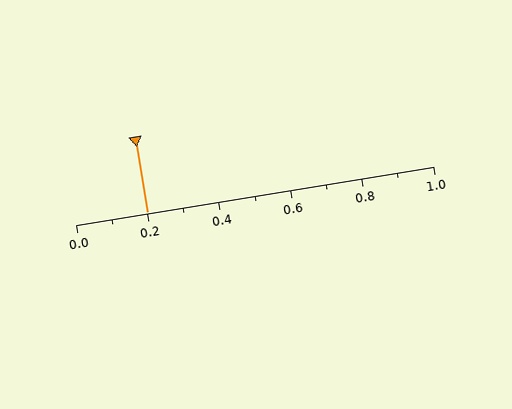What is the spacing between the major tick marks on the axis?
The major ticks are spaced 0.2 apart.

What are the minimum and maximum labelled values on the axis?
The axis runs from 0.0 to 1.0.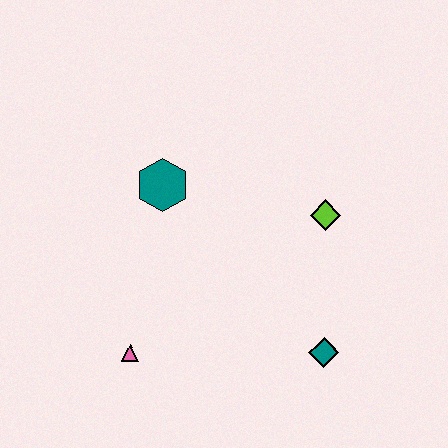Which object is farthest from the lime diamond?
The pink triangle is farthest from the lime diamond.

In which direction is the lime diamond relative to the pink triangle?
The lime diamond is to the right of the pink triangle.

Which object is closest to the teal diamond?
The lime diamond is closest to the teal diamond.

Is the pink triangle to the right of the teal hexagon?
No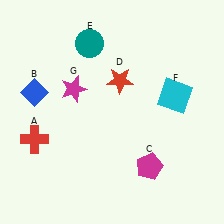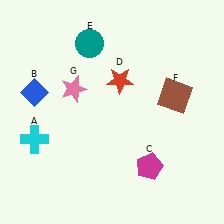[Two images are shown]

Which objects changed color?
A changed from red to cyan. F changed from cyan to brown. G changed from magenta to pink.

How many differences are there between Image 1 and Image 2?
There are 3 differences between the two images.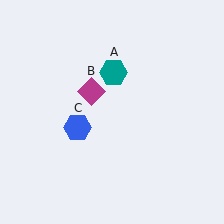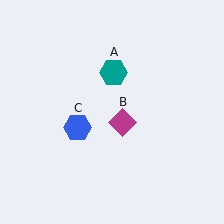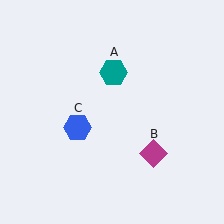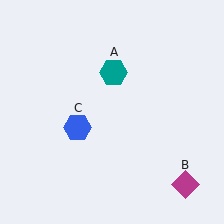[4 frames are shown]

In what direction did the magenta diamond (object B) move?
The magenta diamond (object B) moved down and to the right.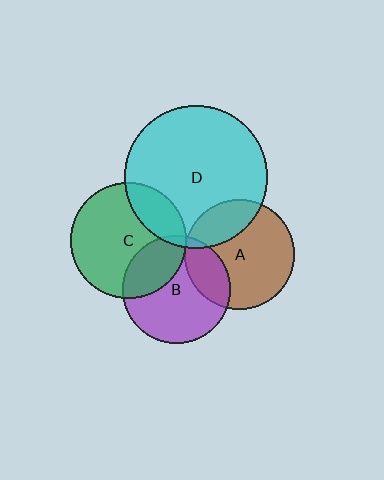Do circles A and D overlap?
Yes.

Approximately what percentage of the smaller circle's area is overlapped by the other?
Approximately 25%.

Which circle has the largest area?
Circle D (cyan).